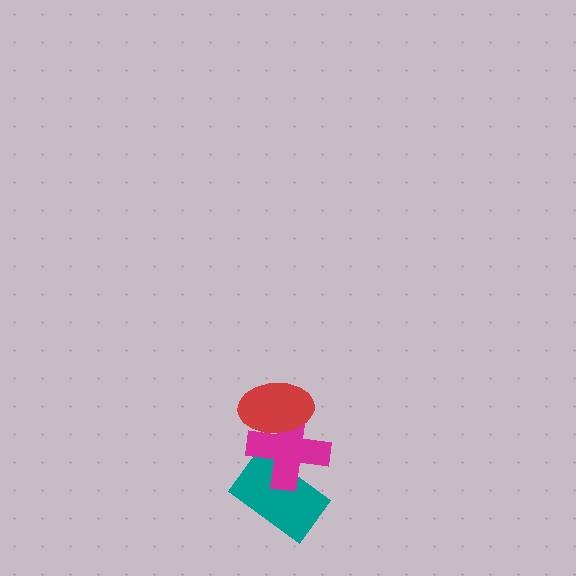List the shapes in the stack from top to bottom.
From top to bottom: the red ellipse, the magenta cross, the teal rectangle.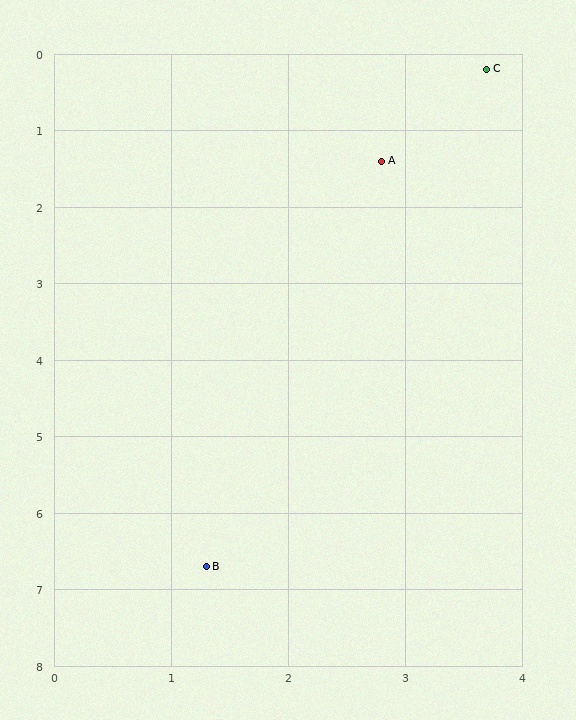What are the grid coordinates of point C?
Point C is at approximately (3.7, 0.2).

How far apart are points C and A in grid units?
Points C and A are about 1.5 grid units apart.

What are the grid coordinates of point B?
Point B is at approximately (1.3, 6.7).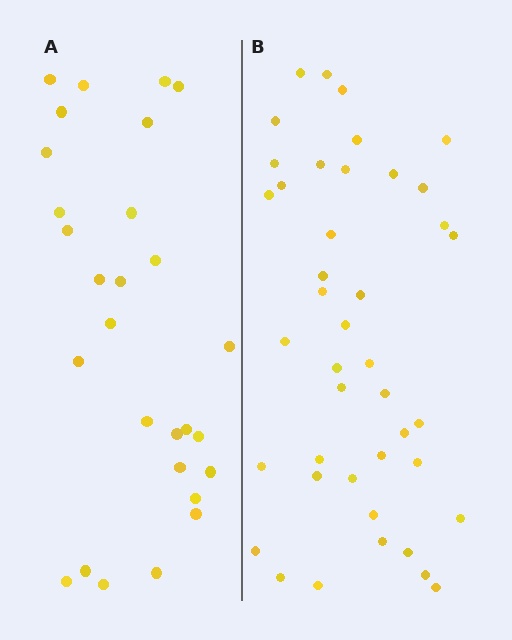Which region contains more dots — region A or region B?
Region B (the right region) has more dots.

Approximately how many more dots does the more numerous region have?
Region B has approximately 15 more dots than region A.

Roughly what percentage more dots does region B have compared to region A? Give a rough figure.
About 50% more.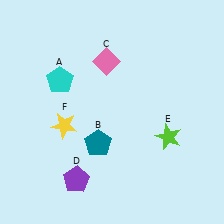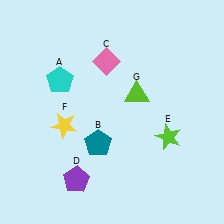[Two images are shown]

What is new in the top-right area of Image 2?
A lime triangle (G) was added in the top-right area of Image 2.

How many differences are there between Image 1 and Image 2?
There is 1 difference between the two images.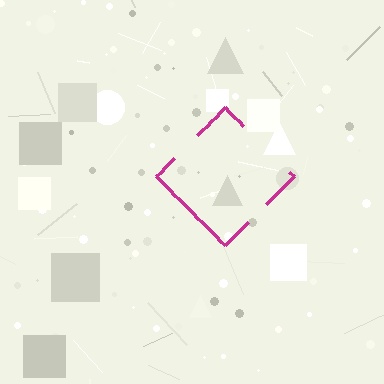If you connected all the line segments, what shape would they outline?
They would outline a diamond.